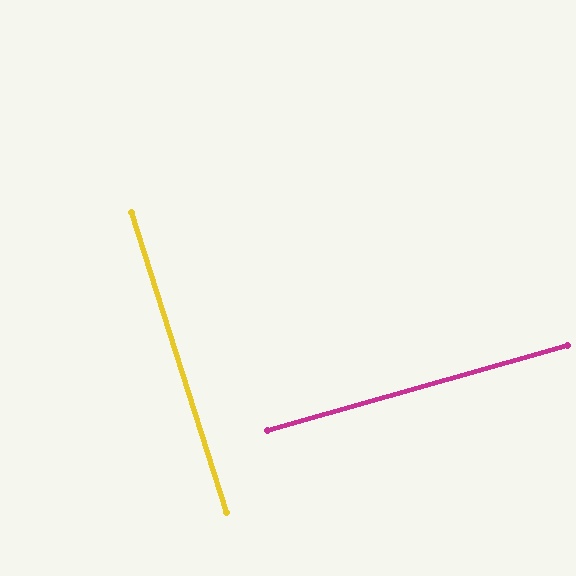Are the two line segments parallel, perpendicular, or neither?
Perpendicular — they meet at approximately 88°.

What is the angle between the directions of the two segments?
Approximately 88 degrees.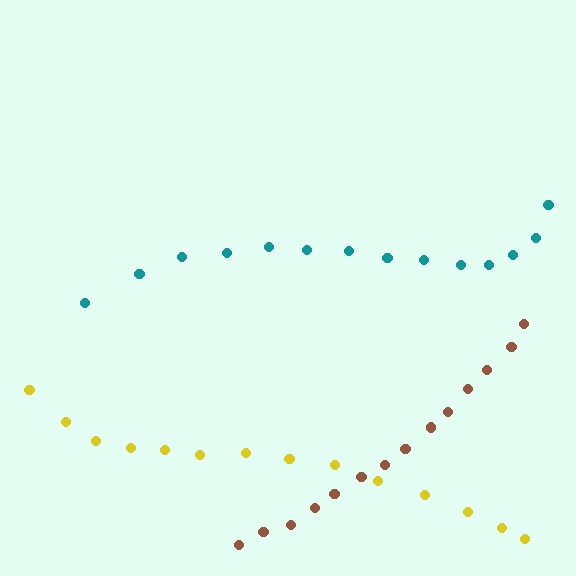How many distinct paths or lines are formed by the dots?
There are 3 distinct paths.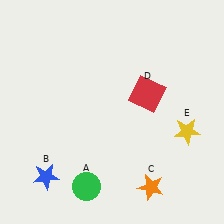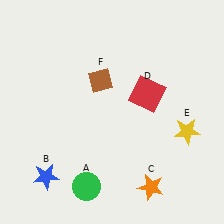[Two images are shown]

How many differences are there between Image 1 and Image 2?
There is 1 difference between the two images.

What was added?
A brown diamond (F) was added in Image 2.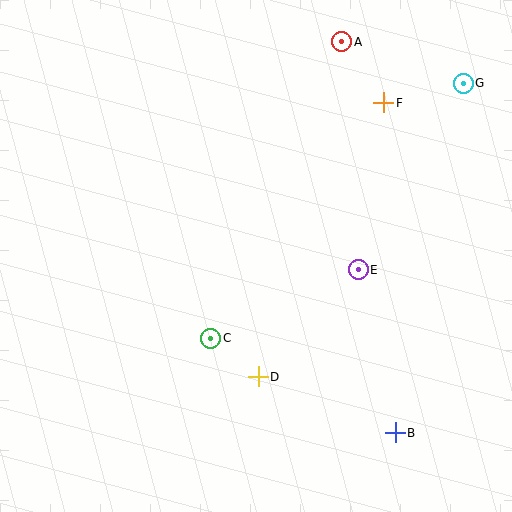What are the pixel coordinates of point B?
Point B is at (395, 433).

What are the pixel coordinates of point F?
Point F is at (384, 103).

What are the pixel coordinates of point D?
Point D is at (258, 377).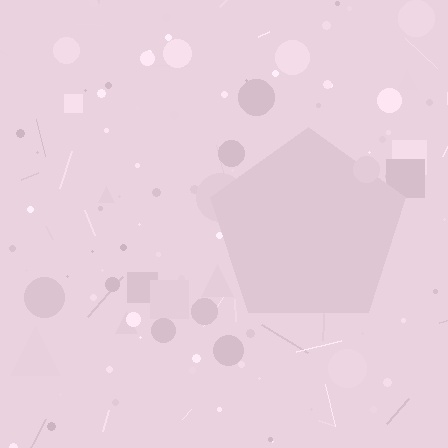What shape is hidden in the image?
A pentagon is hidden in the image.